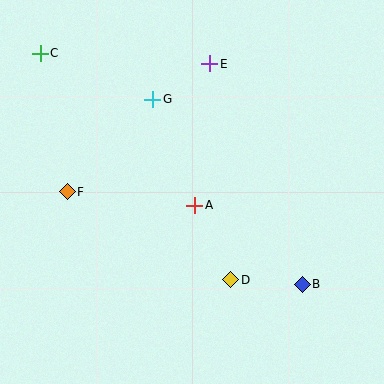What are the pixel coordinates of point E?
Point E is at (210, 64).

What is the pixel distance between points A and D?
The distance between A and D is 83 pixels.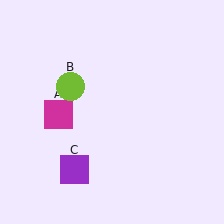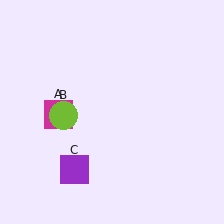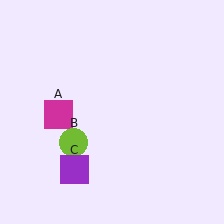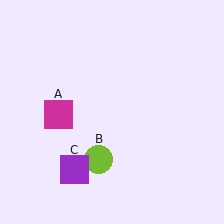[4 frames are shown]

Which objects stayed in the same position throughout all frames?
Magenta square (object A) and purple square (object C) remained stationary.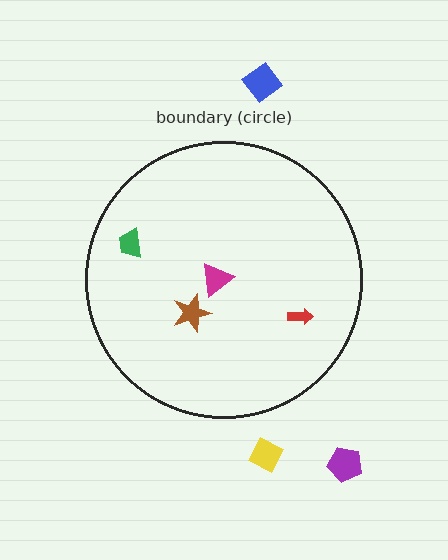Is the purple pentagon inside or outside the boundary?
Outside.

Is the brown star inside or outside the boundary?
Inside.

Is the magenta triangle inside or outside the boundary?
Inside.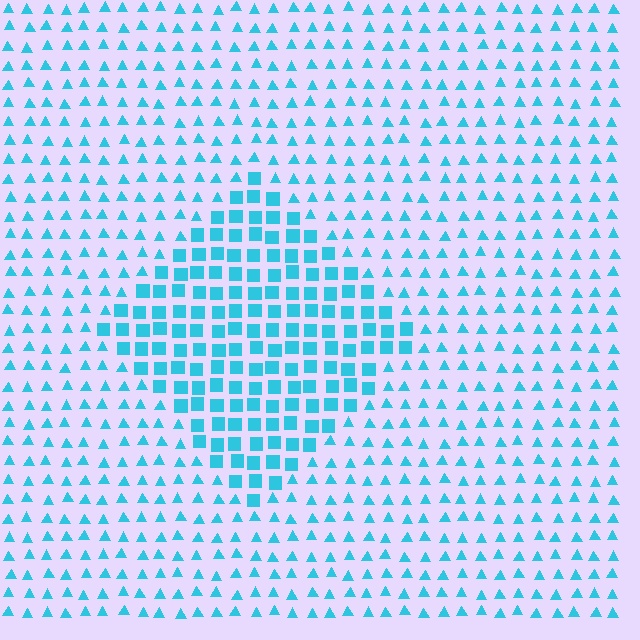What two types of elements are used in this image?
The image uses squares inside the diamond region and triangles outside it.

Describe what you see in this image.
The image is filled with small cyan elements arranged in a uniform grid. A diamond-shaped region contains squares, while the surrounding area contains triangles. The boundary is defined purely by the change in element shape.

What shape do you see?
I see a diamond.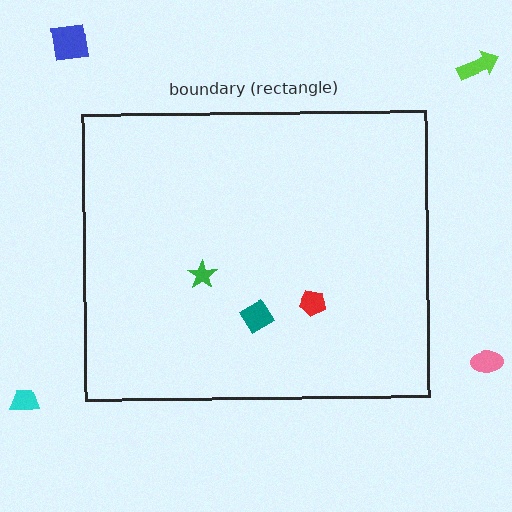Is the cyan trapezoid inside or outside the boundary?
Outside.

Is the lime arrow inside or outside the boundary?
Outside.